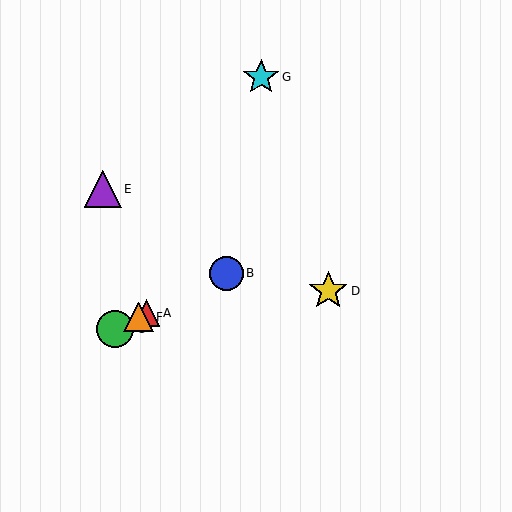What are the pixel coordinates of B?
Object B is at (226, 273).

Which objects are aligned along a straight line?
Objects A, B, C, F are aligned along a straight line.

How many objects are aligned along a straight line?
4 objects (A, B, C, F) are aligned along a straight line.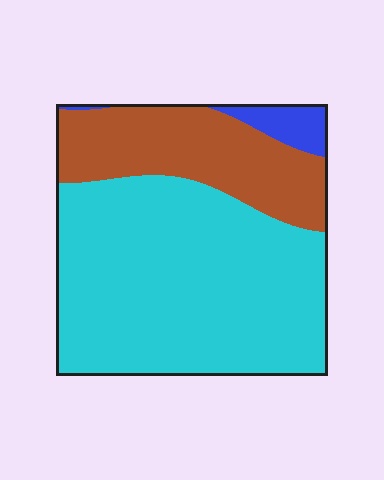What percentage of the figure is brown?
Brown takes up about one quarter (1/4) of the figure.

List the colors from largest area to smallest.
From largest to smallest: cyan, brown, blue.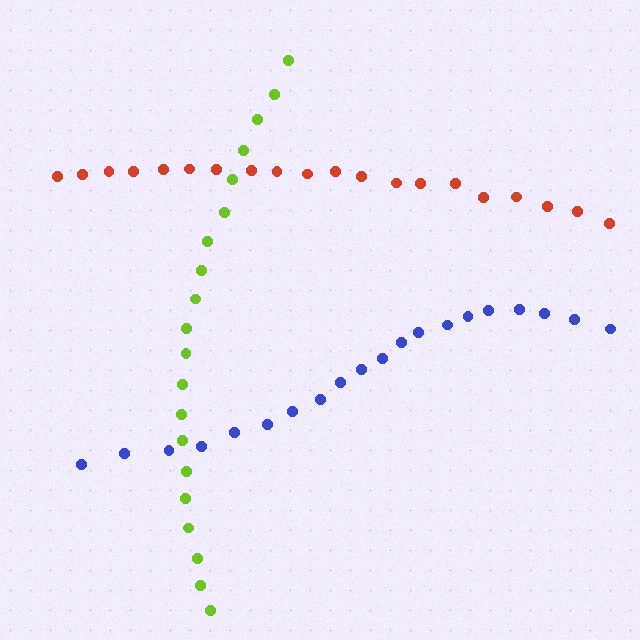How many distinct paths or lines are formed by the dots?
There are 3 distinct paths.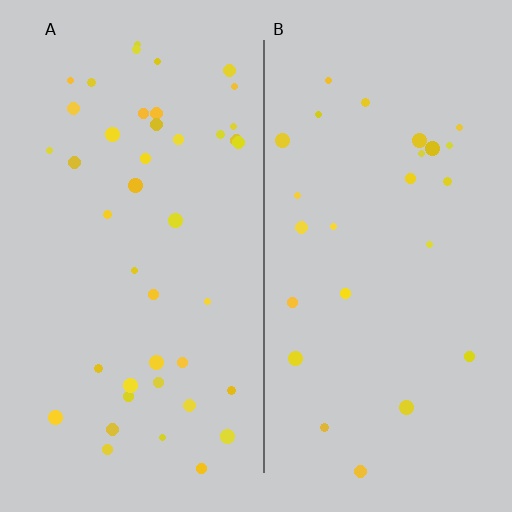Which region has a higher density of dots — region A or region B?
A (the left).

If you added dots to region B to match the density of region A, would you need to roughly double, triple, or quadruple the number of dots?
Approximately double.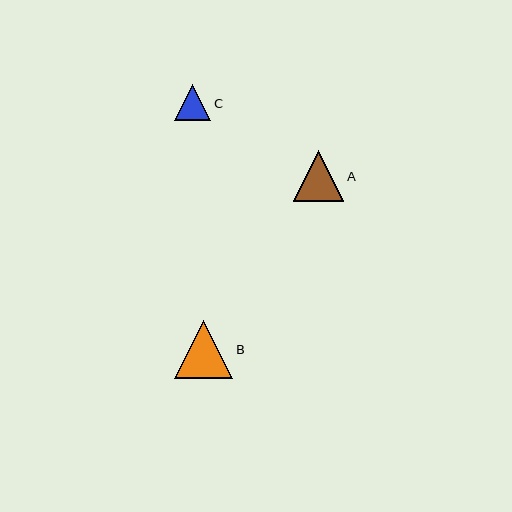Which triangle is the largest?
Triangle B is the largest with a size of approximately 58 pixels.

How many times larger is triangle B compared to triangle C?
Triangle B is approximately 1.6 times the size of triangle C.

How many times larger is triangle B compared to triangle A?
Triangle B is approximately 1.2 times the size of triangle A.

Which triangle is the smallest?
Triangle C is the smallest with a size of approximately 36 pixels.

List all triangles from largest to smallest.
From largest to smallest: B, A, C.